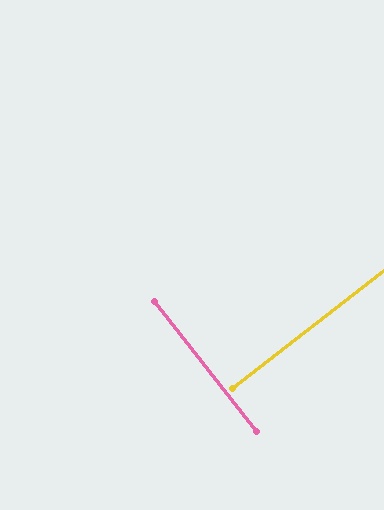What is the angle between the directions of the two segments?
Approximately 90 degrees.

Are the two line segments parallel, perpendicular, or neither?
Perpendicular — they meet at approximately 90°.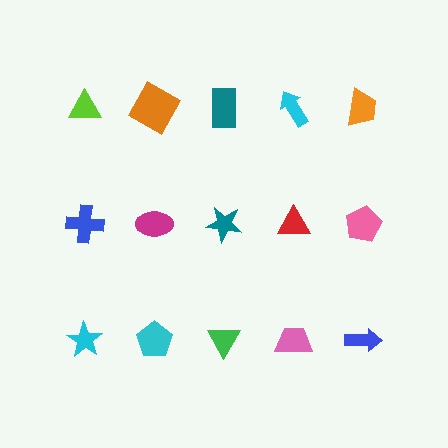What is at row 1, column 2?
An orange square.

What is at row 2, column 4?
A red triangle.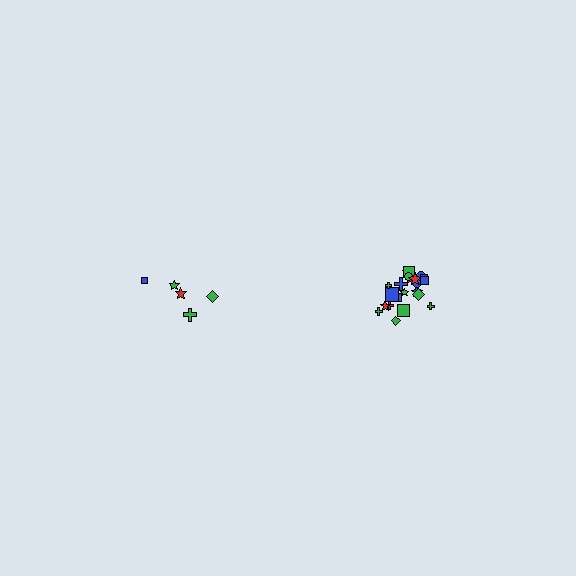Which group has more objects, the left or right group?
The right group.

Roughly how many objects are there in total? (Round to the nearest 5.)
Roughly 25 objects in total.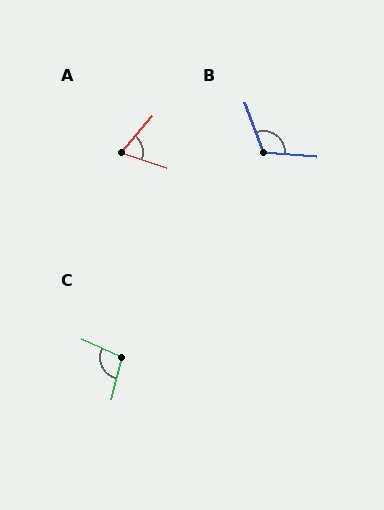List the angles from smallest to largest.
A (68°), C (100°), B (114°).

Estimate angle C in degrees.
Approximately 100 degrees.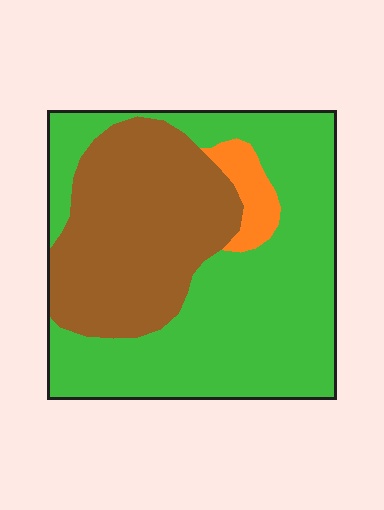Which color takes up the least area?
Orange, at roughly 5%.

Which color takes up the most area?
Green, at roughly 60%.